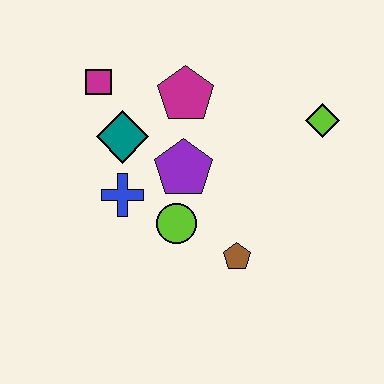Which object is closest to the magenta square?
The teal diamond is closest to the magenta square.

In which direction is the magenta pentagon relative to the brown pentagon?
The magenta pentagon is above the brown pentagon.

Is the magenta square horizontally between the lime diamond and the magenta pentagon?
No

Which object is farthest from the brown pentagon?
The magenta square is farthest from the brown pentagon.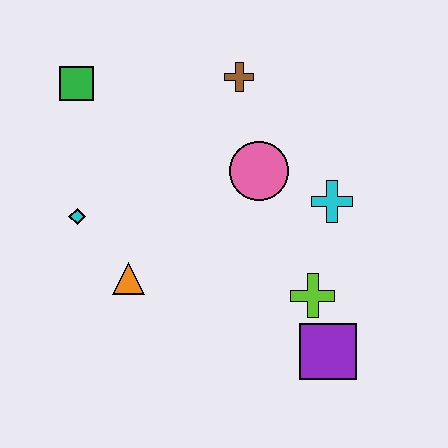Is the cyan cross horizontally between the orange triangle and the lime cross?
No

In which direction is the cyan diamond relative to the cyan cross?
The cyan diamond is to the left of the cyan cross.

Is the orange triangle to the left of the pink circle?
Yes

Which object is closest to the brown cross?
The pink circle is closest to the brown cross.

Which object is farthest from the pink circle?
The green square is farthest from the pink circle.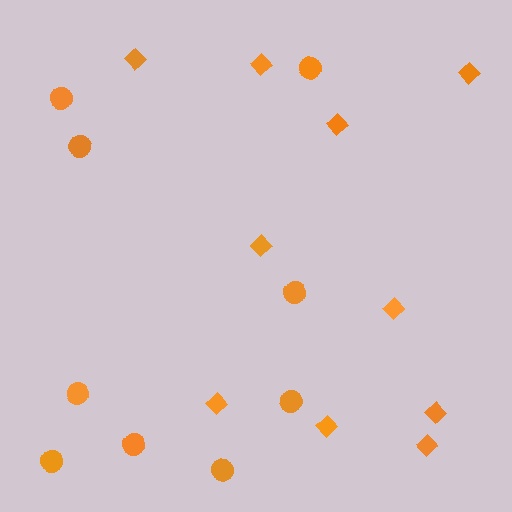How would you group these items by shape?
There are 2 groups: one group of circles (9) and one group of diamonds (10).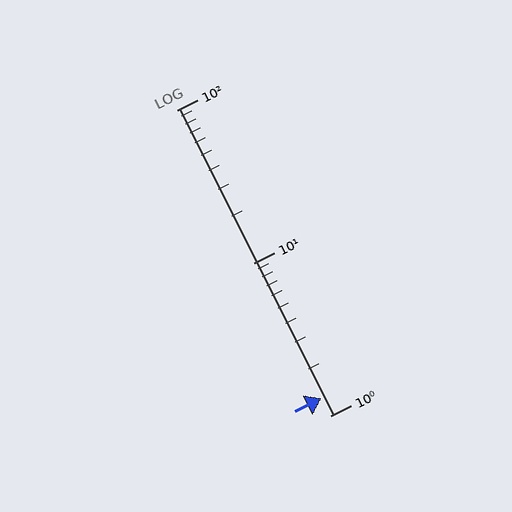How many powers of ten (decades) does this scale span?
The scale spans 2 decades, from 1 to 100.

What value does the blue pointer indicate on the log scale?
The pointer indicates approximately 1.3.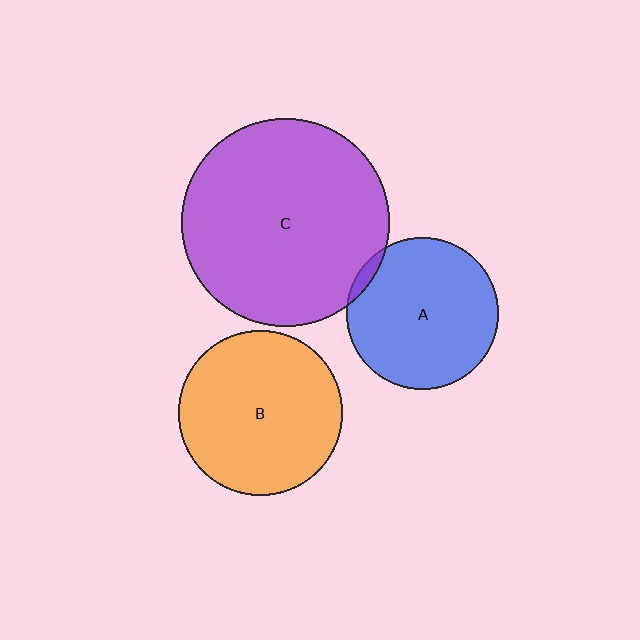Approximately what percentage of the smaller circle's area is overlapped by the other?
Approximately 5%.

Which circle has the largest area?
Circle C (purple).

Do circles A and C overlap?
Yes.